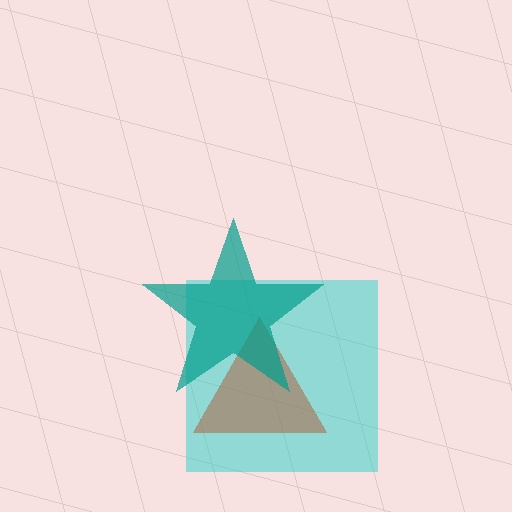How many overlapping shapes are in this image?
There are 3 overlapping shapes in the image.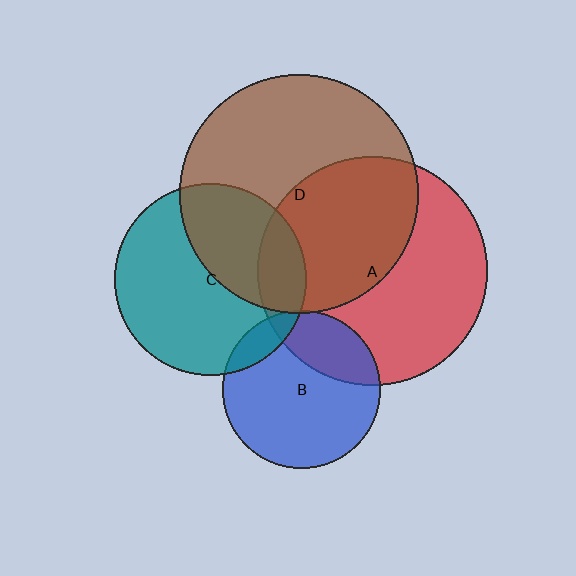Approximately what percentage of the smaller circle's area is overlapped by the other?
Approximately 5%.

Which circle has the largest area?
Circle D (brown).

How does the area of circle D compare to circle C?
Approximately 1.5 times.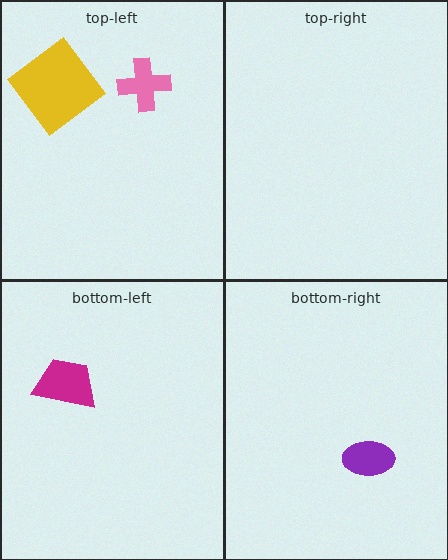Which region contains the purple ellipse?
The bottom-right region.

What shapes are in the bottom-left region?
The magenta trapezoid.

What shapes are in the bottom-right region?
The purple ellipse.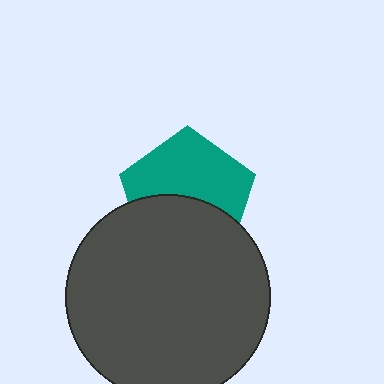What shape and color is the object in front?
The object in front is a dark gray circle.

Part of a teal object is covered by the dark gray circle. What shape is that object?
It is a pentagon.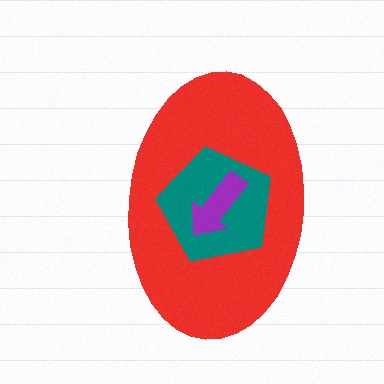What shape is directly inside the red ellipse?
The teal pentagon.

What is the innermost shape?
The purple arrow.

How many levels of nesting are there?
3.